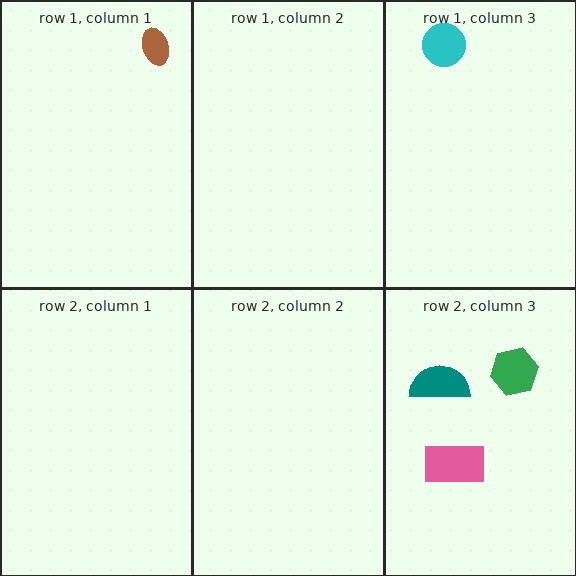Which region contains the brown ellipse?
The row 1, column 1 region.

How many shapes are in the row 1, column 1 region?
1.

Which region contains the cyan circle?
The row 1, column 3 region.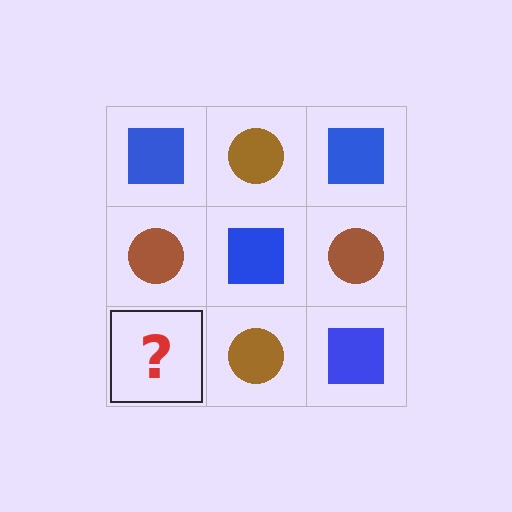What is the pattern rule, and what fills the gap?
The rule is that it alternates blue square and brown circle in a checkerboard pattern. The gap should be filled with a blue square.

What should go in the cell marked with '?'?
The missing cell should contain a blue square.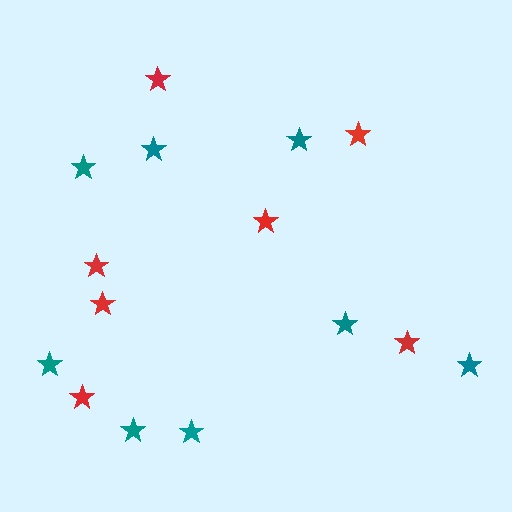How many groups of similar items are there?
There are 2 groups: one group of teal stars (8) and one group of red stars (7).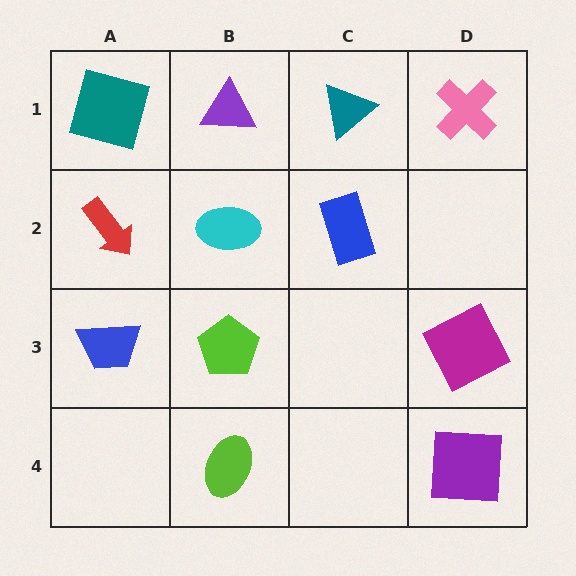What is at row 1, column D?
A pink cross.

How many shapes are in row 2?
3 shapes.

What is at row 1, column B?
A purple triangle.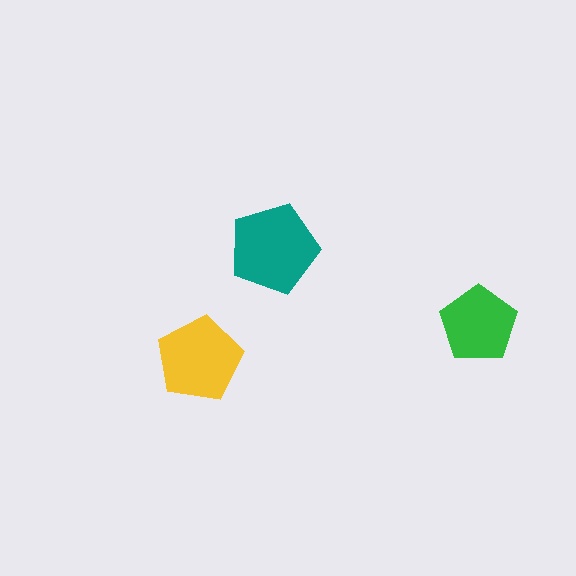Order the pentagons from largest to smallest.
the teal one, the yellow one, the green one.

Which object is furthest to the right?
The green pentagon is rightmost.